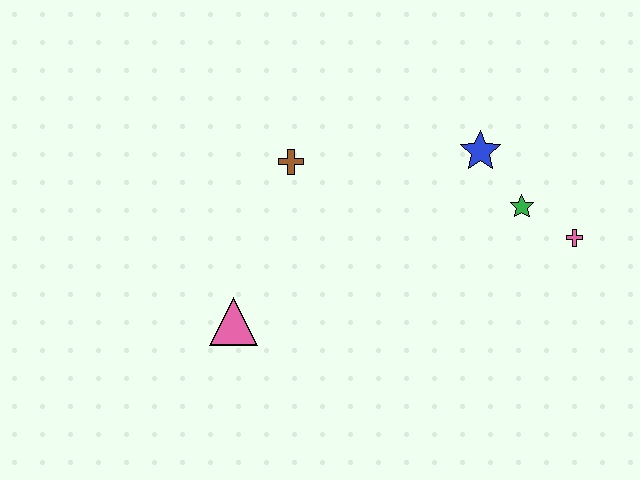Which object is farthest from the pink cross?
The pink triangle is farthest from the pink cross.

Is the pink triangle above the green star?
No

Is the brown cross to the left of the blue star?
Yes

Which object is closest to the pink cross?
The green star is closest to the pink cross.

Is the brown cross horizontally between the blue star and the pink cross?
No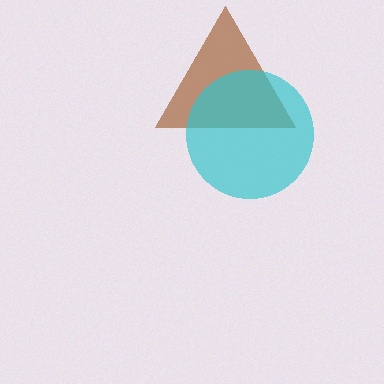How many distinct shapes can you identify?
There are 2 distinct shapes: a brown triangle, a cyan circle.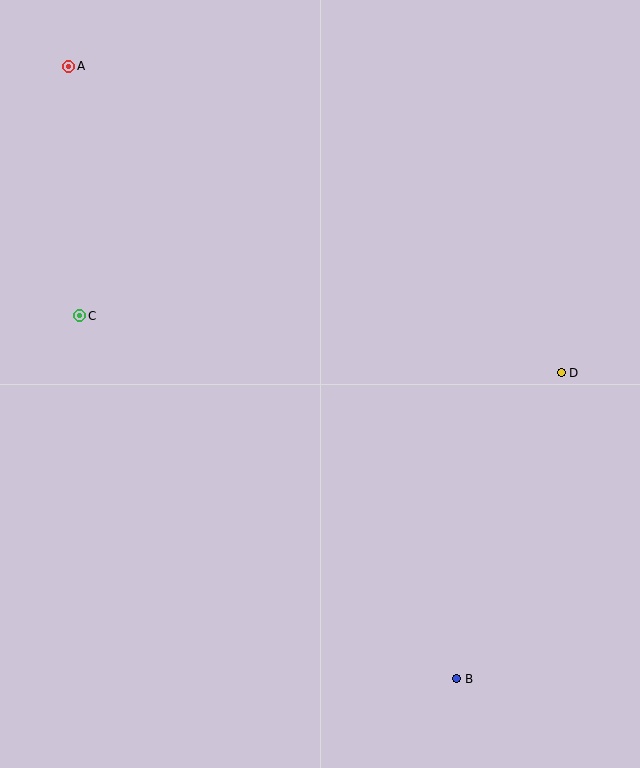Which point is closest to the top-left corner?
Point A is closest to the top-left corner.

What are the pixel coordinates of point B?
Point B is at (457, 679).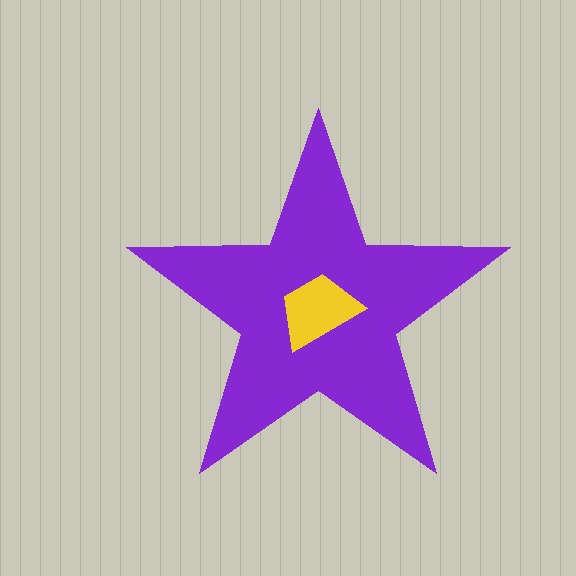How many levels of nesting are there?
2.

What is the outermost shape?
The purple star.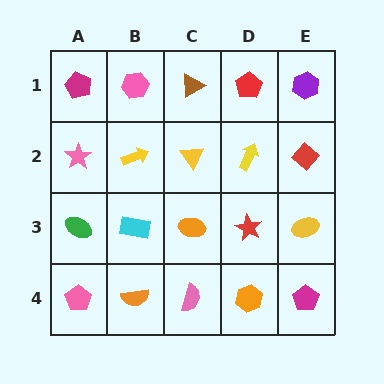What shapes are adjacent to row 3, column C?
A yellow triangle (row 2, column C), a pink semicircle (row 4, column C), a cyan rectangle (row 3, column B), a red star (row 3, column D).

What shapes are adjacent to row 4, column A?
A green ellipse (row 3, column A), an orange semicircle (row 4, column B).